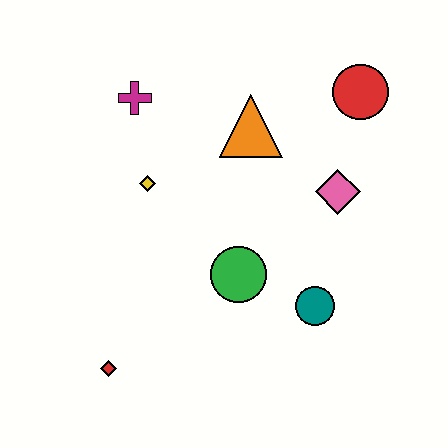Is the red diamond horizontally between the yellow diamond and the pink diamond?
No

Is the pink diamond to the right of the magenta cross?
Yes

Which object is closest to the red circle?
The pink diamond is closest to the red circle.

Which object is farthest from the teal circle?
The magenta cross is farthest from the teal circle.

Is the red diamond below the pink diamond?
Yes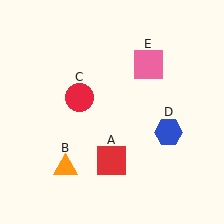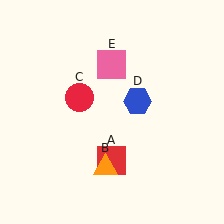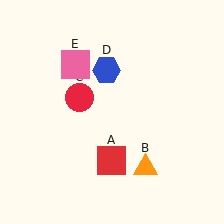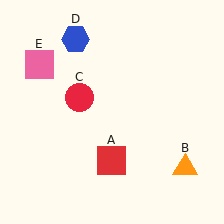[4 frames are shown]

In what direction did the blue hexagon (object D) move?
The blue hexagon (object D) moved up and to the left.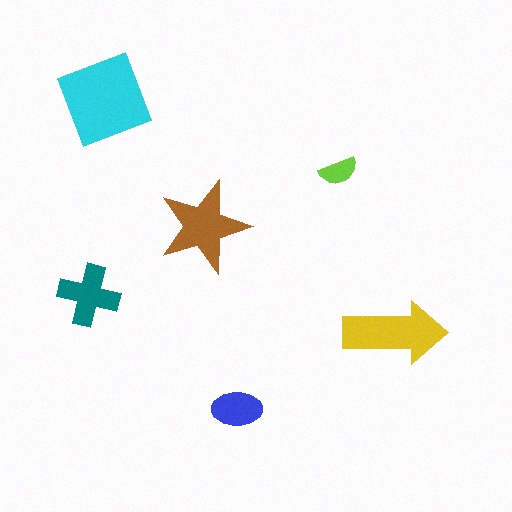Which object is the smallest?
The lime semicircle.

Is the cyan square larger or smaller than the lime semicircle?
Larger.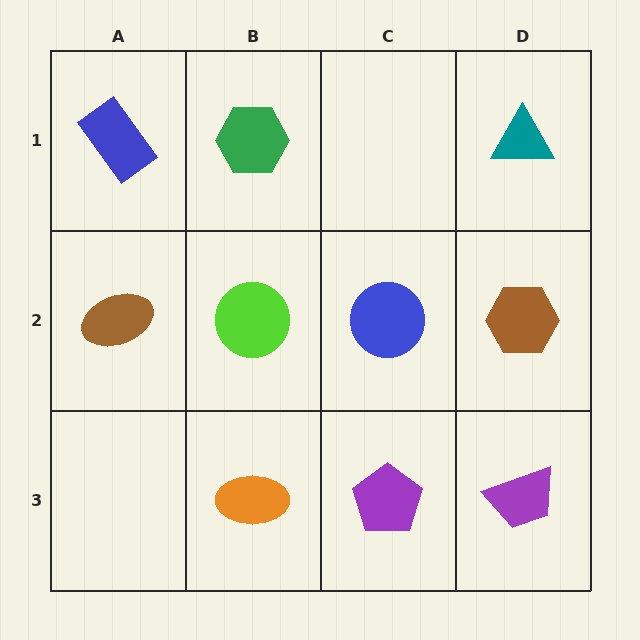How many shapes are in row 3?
3 shapes.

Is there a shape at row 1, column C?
No, that cell is empty.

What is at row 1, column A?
A blue rectangle.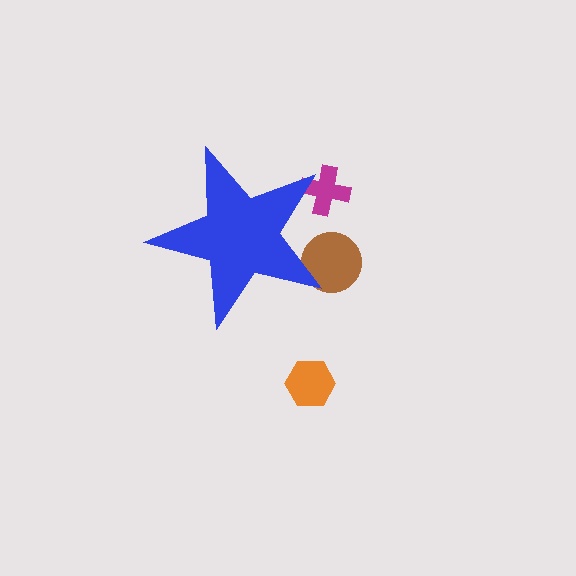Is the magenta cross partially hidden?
Yes, the magenta cross is partially hidden behind the blue star.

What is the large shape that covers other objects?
A blue star.